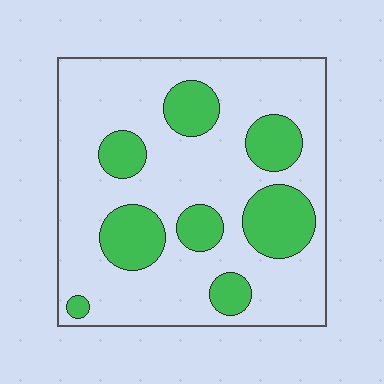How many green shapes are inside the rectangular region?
8.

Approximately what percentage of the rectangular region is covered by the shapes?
Approximately 25%.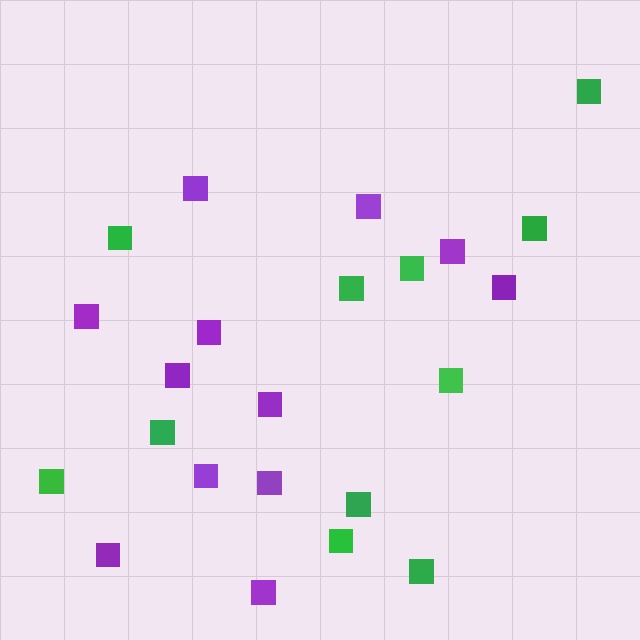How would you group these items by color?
There are 2 groups: one group of purple squares (12) and one group of green squares (11).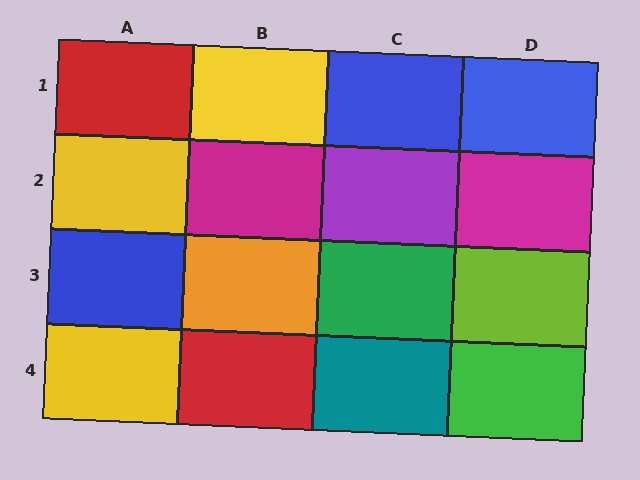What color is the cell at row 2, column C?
Purple.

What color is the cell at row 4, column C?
Teal.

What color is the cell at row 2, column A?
Yellow.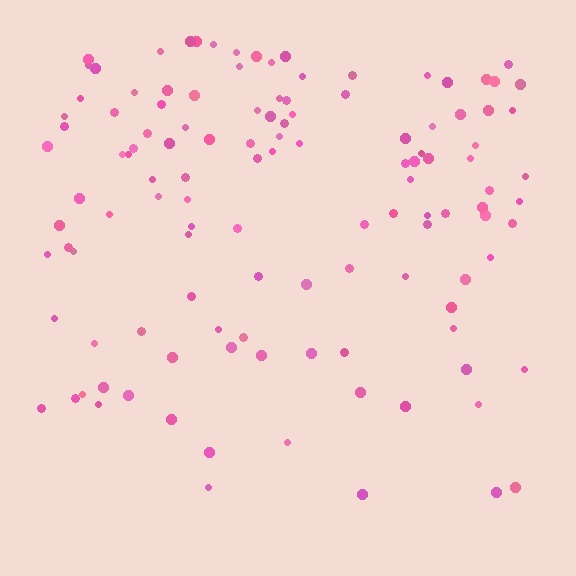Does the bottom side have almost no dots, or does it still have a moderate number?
Still a moderate number, just noticeably fewer than the top.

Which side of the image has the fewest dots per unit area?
The bottom.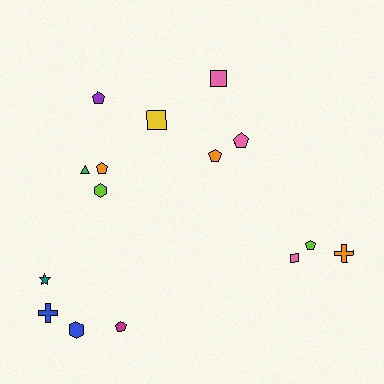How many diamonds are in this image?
There are no diamonds.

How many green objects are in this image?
There is 1 green object.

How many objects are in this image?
There are 15 objects.